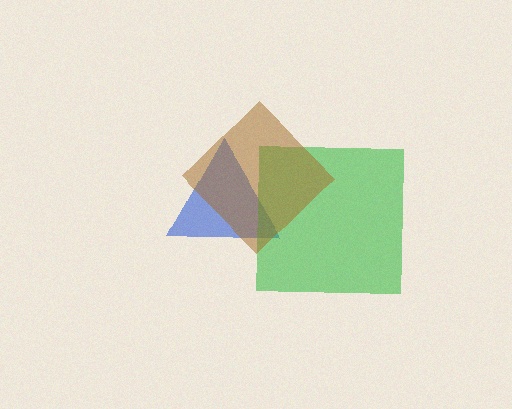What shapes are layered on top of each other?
The layered shapes are: a blue triangle, a green square, a brown diamond.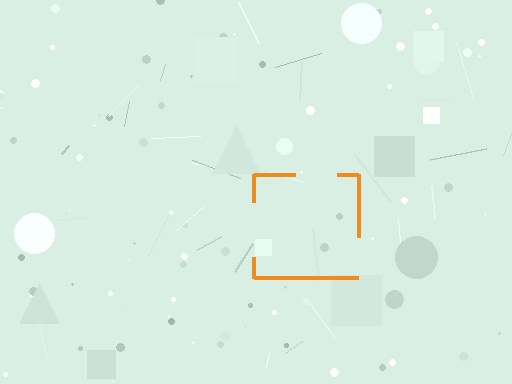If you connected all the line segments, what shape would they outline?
They would outline a square.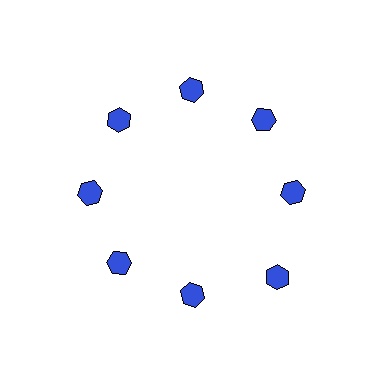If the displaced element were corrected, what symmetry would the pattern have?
It would have 8-fold rotational symmetry — the pattern would map onto itself every 45 degrees.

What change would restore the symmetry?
The symmetry would be restored by moving it inward, back onto the ring so that all 8 hexagons sit at equal angles and equal distance from the center.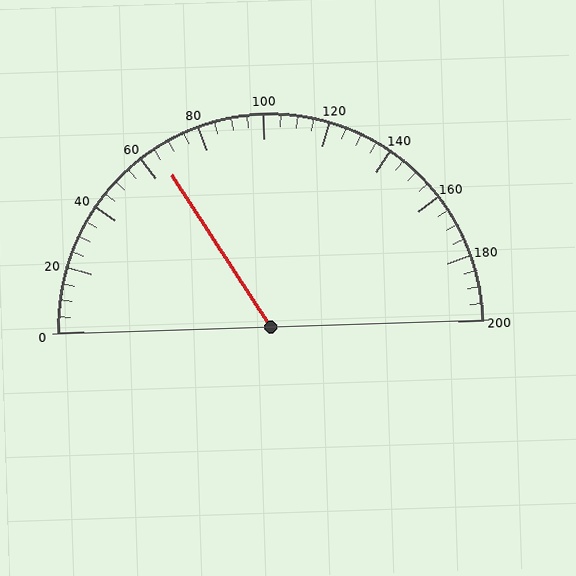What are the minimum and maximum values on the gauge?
The gauge ranges from 0 to 200.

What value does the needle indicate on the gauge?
The needle indicates approximately 65.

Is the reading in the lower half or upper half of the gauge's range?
The reading is in the lower half of the range (0 to 200).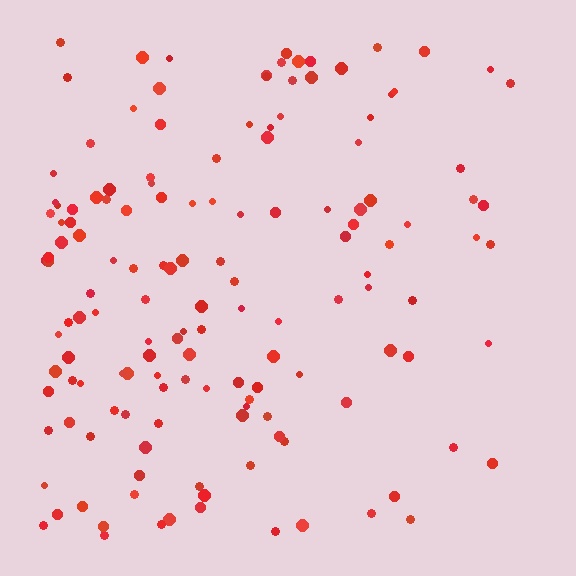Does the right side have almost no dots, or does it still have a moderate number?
Still a moderate number, just noticeably fewer than the left.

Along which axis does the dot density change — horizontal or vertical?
Horizontal.